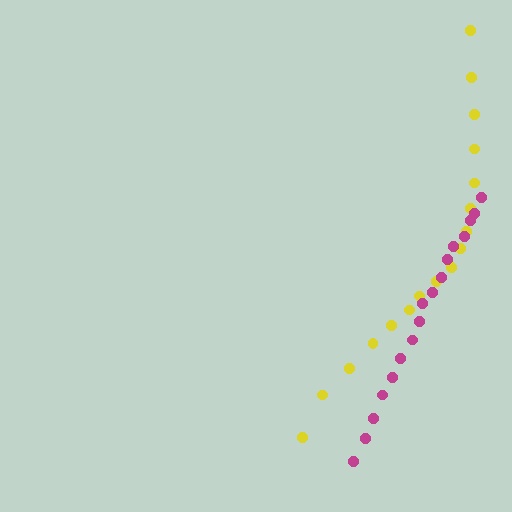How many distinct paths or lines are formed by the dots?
There are 2 distinct paths.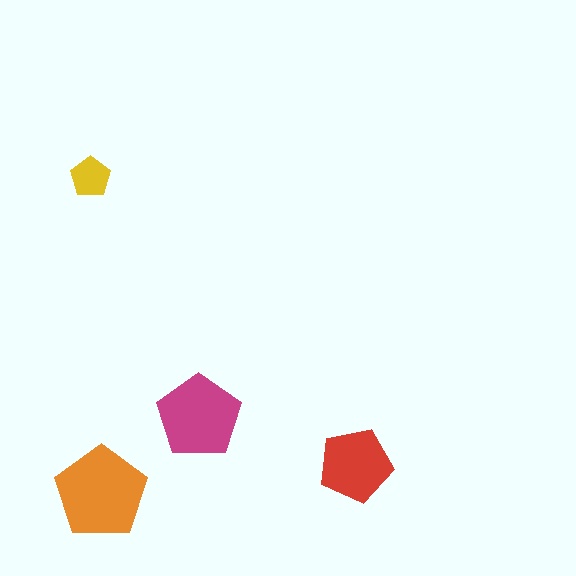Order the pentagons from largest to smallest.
the orange one, the magenta one, the red one, the yellow one.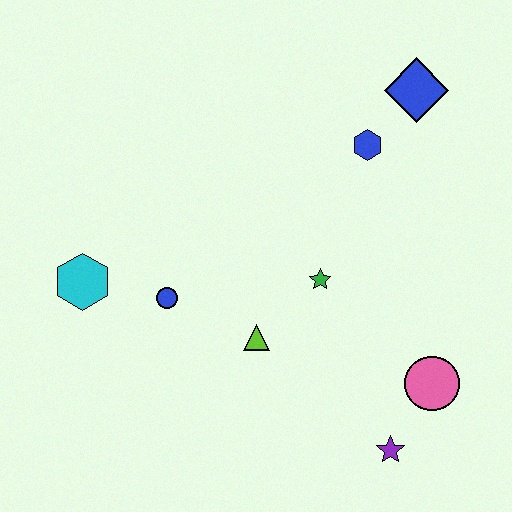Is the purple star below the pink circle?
Yes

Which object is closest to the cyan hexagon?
The blue circle is closest to the cyan hexagon.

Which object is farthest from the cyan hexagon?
The blue diamond is farthest from the cyan hexagon.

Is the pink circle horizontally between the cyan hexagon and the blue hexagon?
No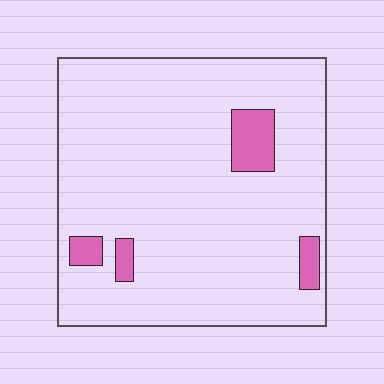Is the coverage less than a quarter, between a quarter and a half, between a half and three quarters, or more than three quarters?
Less than a quarter.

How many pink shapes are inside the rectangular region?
4.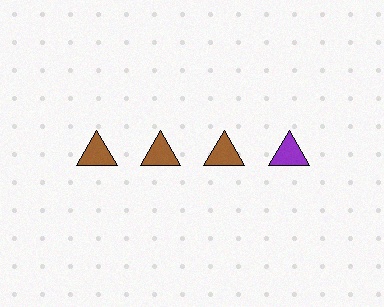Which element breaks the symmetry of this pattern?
The purple triangle in the top row, second from right column breaks the symmetry. All other shapes are brown triangles.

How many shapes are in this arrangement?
There are 4 shapes arranged in a grid pattern.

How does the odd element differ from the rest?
It has a different color: purple instead of brown.